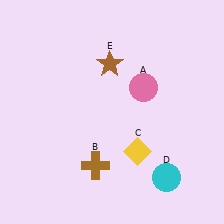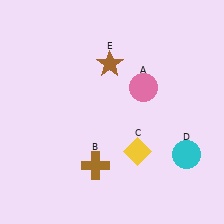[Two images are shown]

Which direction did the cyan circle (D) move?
The cyan circle (D) moved up.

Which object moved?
The cyan circle (D) moved up.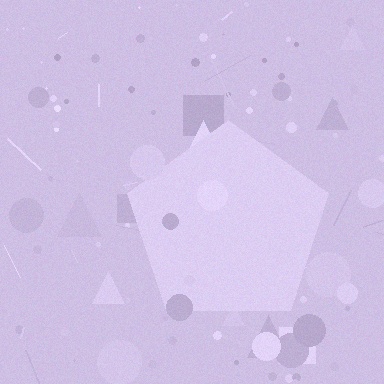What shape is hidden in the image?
A pentagon is hidden in the image.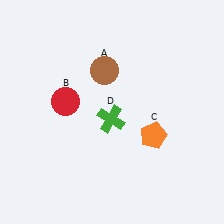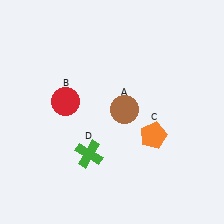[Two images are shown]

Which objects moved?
The objects that moved are: the brown circle (A), the green cross (D).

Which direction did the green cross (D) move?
The green cross (D) moved down.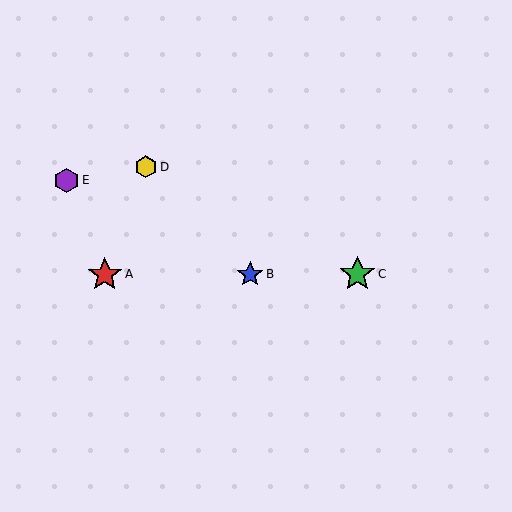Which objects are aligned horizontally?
Objects A, B, C are aligned horizontally.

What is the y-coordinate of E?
Object E is at y≈180.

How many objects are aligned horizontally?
3 objects (A, B, C) are aligned horizontally.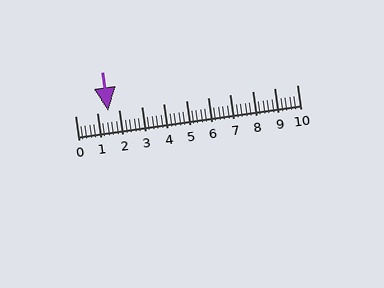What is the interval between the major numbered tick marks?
The major tick marks are spaced 1 units apart.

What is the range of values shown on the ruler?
The ruler shows values from 0 to 10.